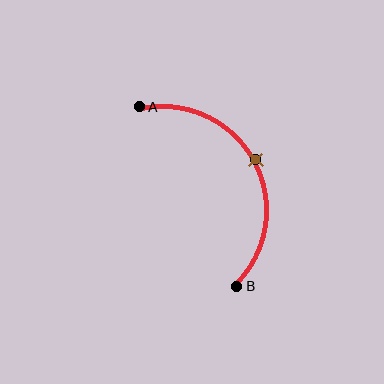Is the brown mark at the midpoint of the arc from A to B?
Yes. The brown mark lies on the arc at equal arc-length from both A and B — it is the arc midpoint.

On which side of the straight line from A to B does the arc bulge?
The arc bulges to the right of the straight line connecting A and B.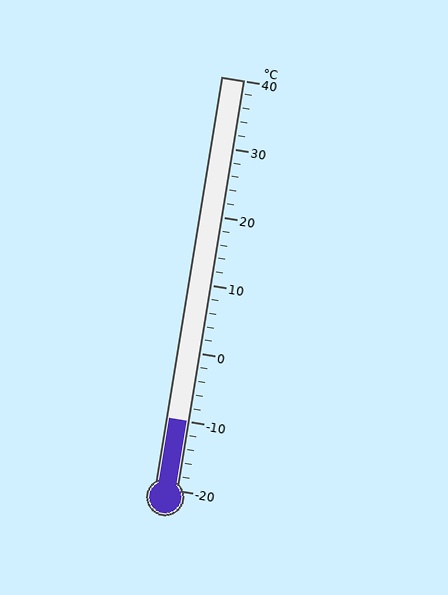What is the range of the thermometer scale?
The thermometer scale ranges from -20°C to 40°C.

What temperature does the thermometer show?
The thermometer shows approximately -10°C.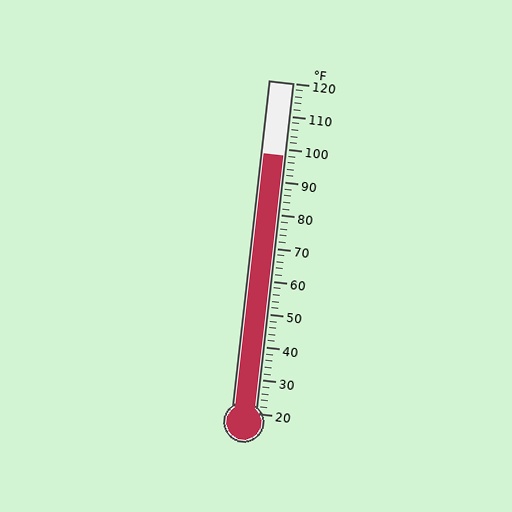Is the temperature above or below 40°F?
The temperature is above 40°F.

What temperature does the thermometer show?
The thermometer shows approximately 98°F.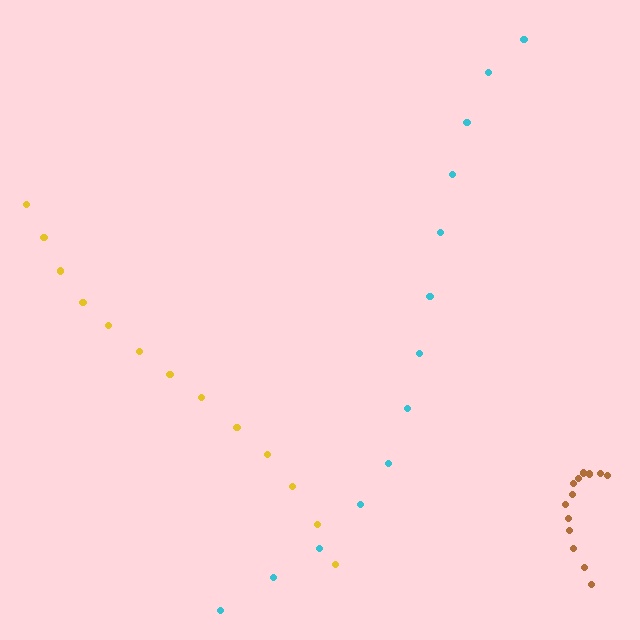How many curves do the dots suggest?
There are 3 distinct paths.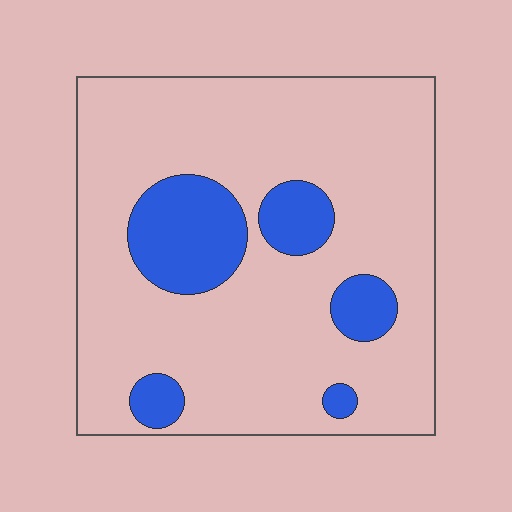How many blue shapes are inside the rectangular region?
5.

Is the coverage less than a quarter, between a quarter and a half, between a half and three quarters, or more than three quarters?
Less than a quarter.